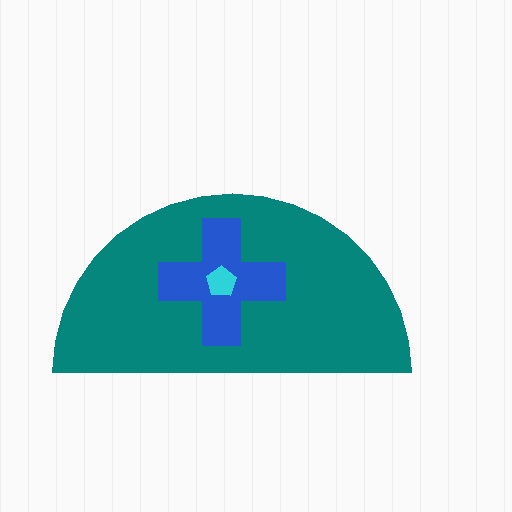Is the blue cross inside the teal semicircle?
Yes.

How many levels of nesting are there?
3.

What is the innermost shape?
The cyan pentagon.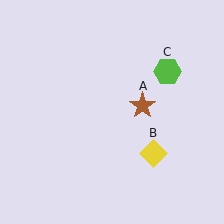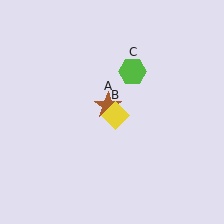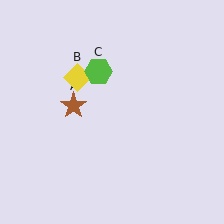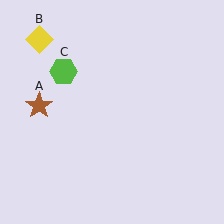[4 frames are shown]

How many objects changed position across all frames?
3 objects changed position: brown star (object A), yellow diamond (object B), lime hexagon (object C).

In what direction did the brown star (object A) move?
The brown star (object A) moved left.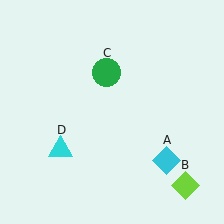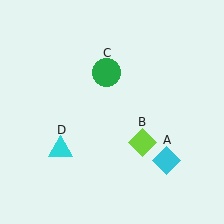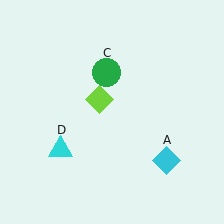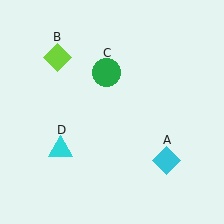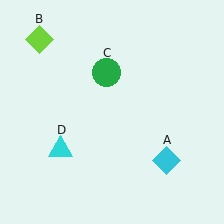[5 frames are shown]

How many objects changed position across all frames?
1 object changed position: lime diamond (object B).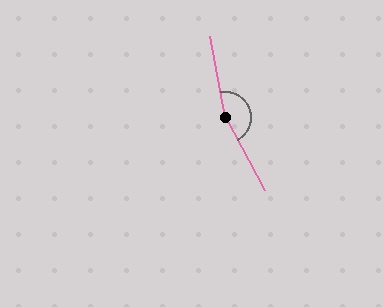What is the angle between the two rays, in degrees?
Approximately 162 degrees.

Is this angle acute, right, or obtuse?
It is obtuse.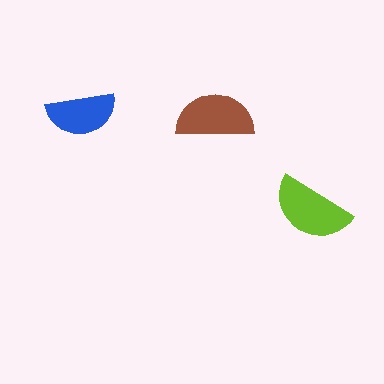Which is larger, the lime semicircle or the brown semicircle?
The lime one.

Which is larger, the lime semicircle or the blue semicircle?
The lime one.